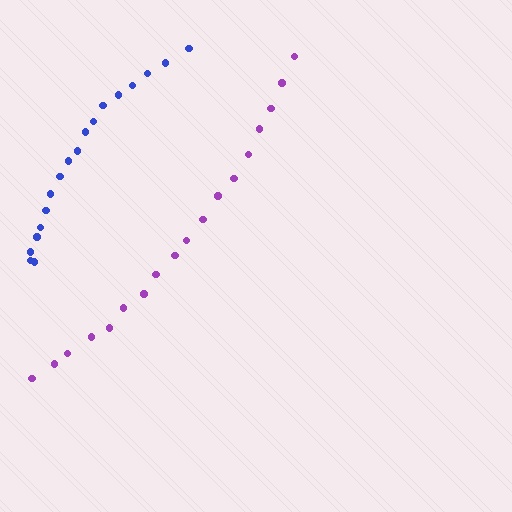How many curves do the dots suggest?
There are 2 distinct paths.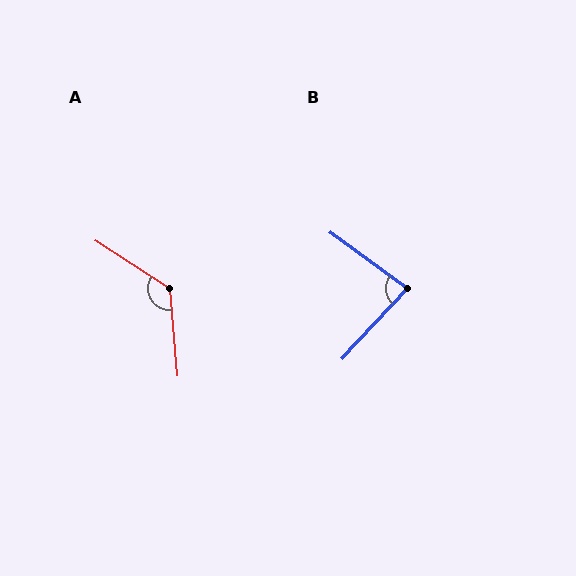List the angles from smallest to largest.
B (83°), A (128°).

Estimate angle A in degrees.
Approximately 128 degrees.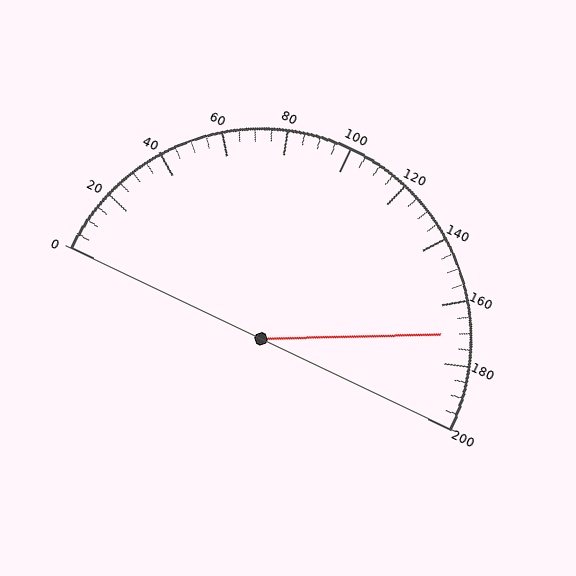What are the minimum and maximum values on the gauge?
The gauge ranges from 0 to 200.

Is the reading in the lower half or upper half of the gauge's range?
The reading is in the upper half of the range (0 to 200).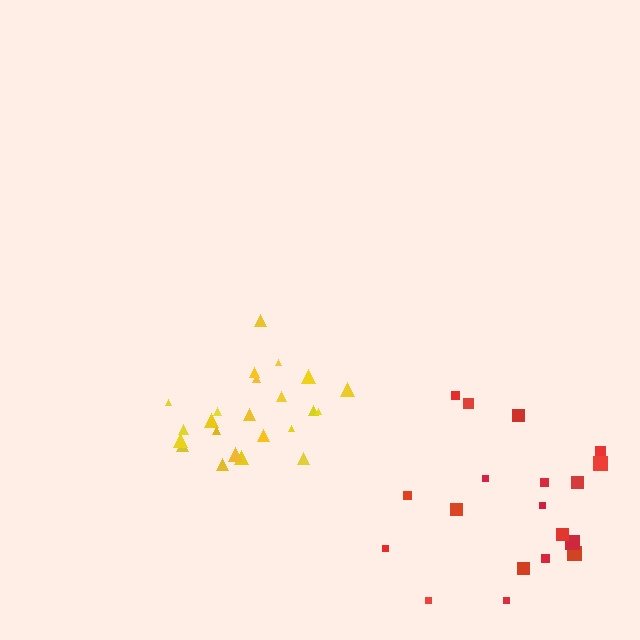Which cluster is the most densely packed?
Yellow.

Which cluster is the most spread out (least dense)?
Red.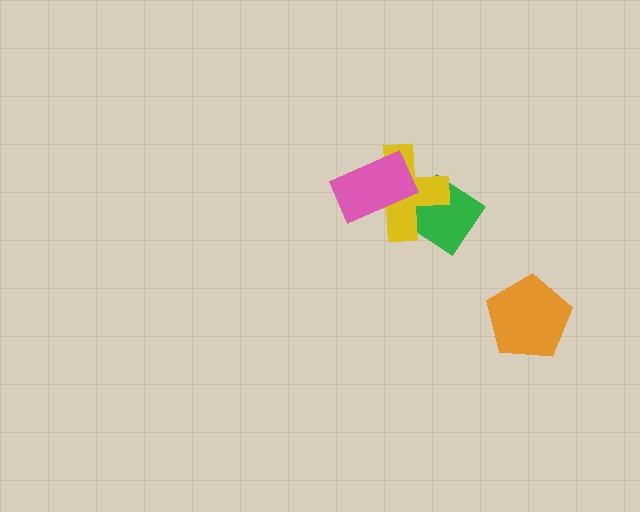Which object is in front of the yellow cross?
The pink rectangle is in front of the yellow cross.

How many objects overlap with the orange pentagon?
0 objects overlap with the orange pentagon.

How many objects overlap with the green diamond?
1 object overlaps with the green diamond.